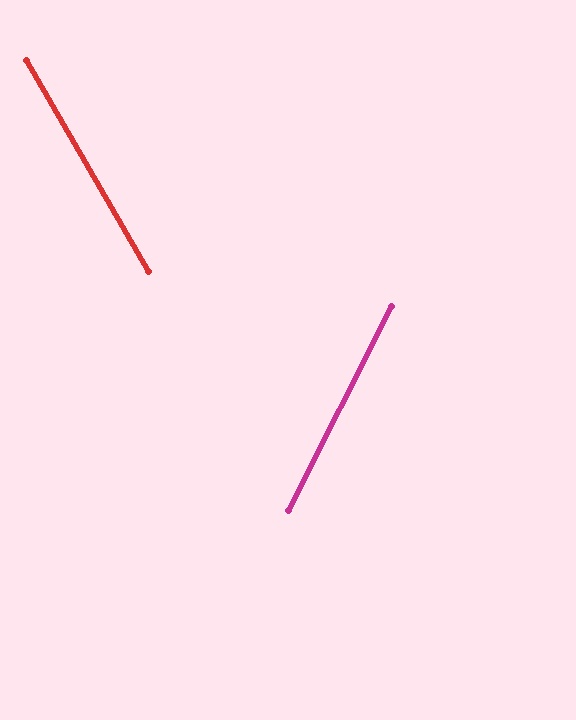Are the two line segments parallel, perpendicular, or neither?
Neither parallel nor perpendicular — they differ by about 57°.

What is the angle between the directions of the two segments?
Approximately 57 degrees.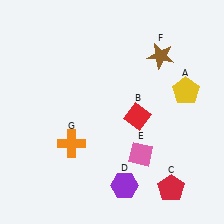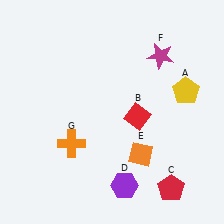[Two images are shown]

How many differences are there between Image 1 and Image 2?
There are 2 differences between the two images.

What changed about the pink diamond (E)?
In Image 1, E is pink. In Image 2, it changed to orange.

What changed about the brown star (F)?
In Image 1, F is brown. In Image 2, it changed to magenta.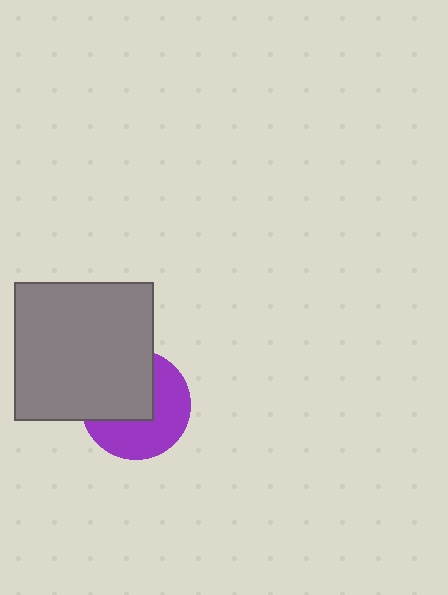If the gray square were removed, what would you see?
You would see the complete purple circle.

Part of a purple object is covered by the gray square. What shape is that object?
It is a circle.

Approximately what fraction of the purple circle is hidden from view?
Roughly 47% of the purple circle is hidden behind the gray square.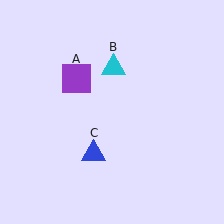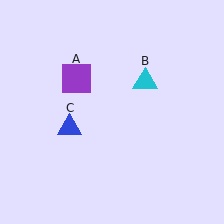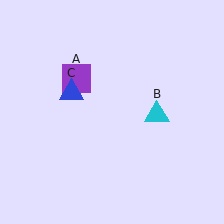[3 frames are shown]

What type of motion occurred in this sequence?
The cyan triangle (object B), blue triangle (object C) rotated clockwise around the center of the scene.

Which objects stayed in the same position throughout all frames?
Purple square (object A) remained stationary.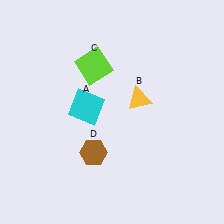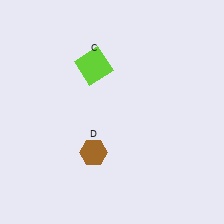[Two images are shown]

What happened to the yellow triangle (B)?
The yellow triangle (B) was removed in Image 2. It was in the top-right area of Image 1.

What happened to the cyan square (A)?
The cyan square (A) was removed in Image 2. It was in the top-left area of Image 1.